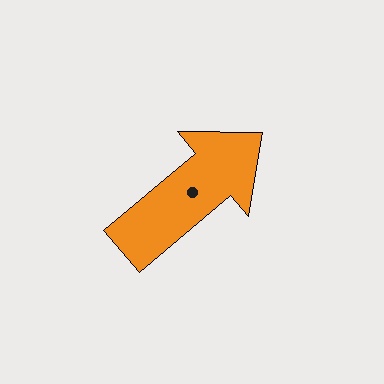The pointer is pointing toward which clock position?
Roughly 2 o'clock.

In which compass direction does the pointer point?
Northeast.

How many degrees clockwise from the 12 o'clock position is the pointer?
Approximately 50 degrees.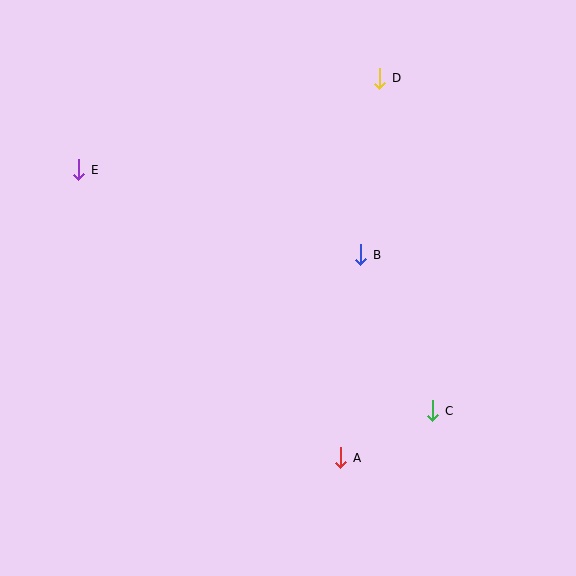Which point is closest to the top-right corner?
Point D is closest to the top-right corner.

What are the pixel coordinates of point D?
Point D is at (380, 78).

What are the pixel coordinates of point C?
Point C is at (433, 411).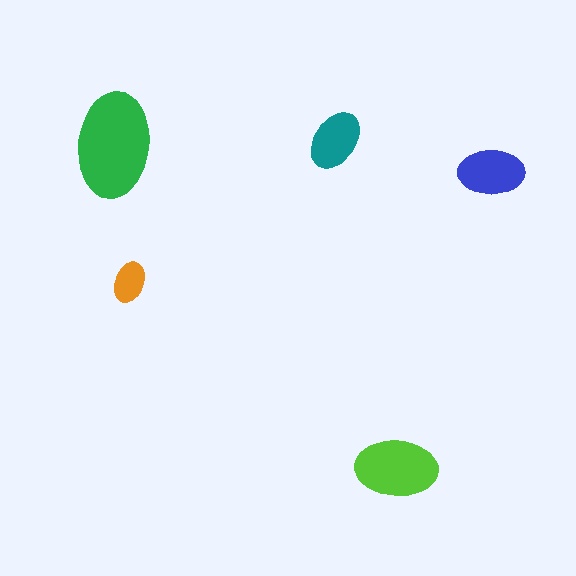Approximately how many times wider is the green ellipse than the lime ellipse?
About 1.5 times wider.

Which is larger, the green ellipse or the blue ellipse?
The green one.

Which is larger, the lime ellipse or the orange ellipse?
The lime one.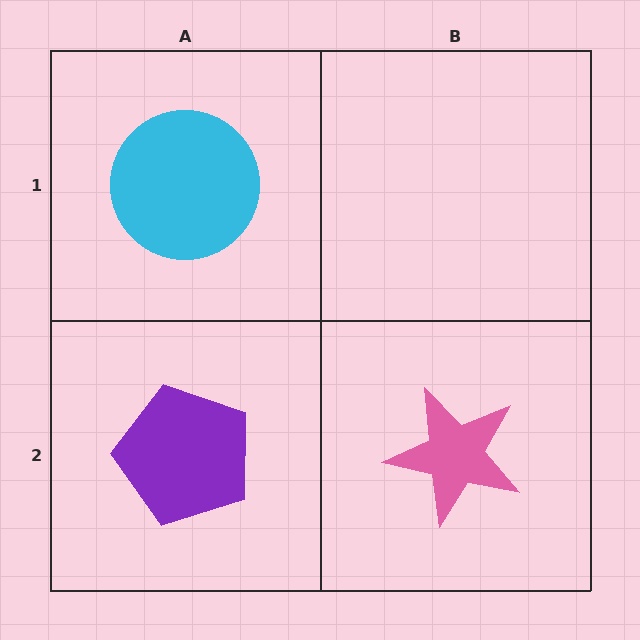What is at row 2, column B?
A pink star.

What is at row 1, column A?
A cyan circle.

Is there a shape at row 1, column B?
No, that cell is empty.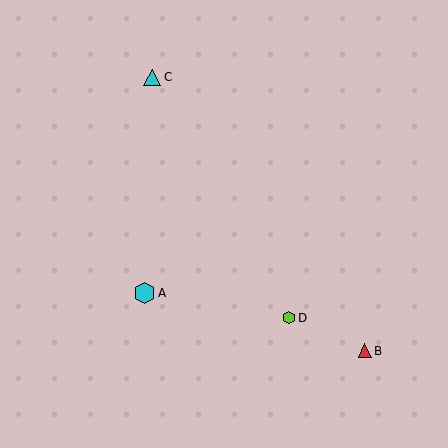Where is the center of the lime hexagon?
The center of the lime hexagon is at (289, 318).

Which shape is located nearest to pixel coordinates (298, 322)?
The lime hexagon (labeled D) at (289, 318) is nearest to that location.